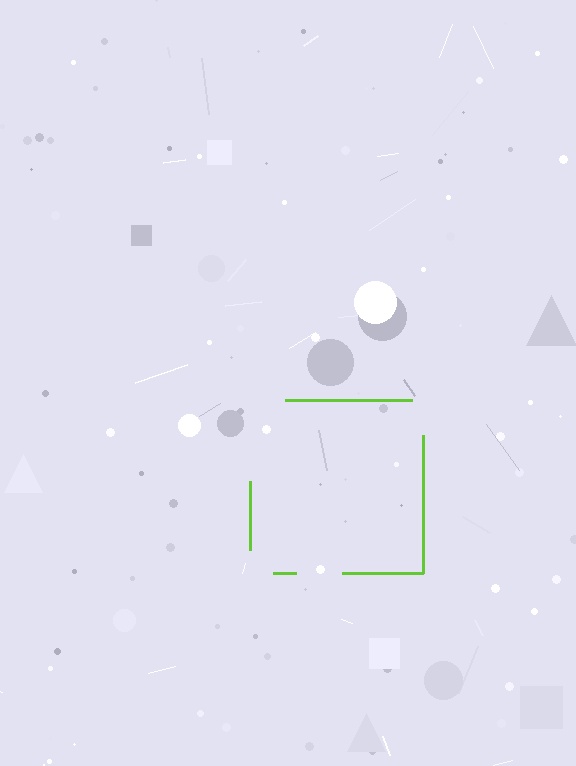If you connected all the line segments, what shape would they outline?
They would outline a square.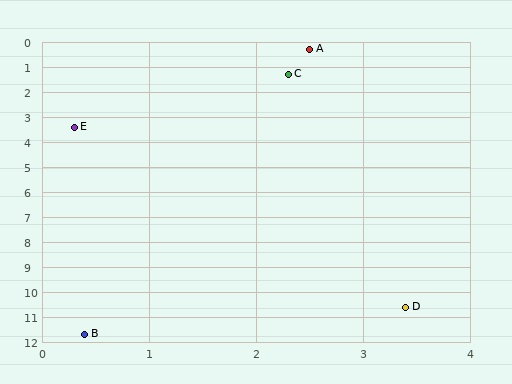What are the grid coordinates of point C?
Point C is at approximately (2.3, 1.3).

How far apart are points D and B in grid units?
Points D and B are about 3.2 grid units apart.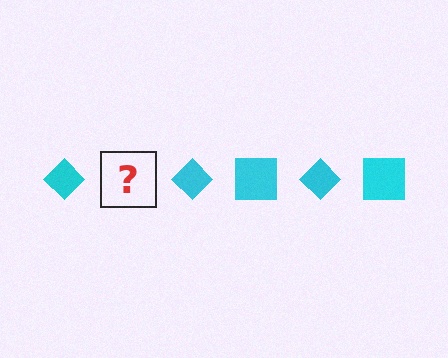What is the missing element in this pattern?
The missing element is a cyan square.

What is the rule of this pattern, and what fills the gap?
The rule is that the pattern cycles through diamond, square shapes in cyan. The gap should be filled with a cyan square.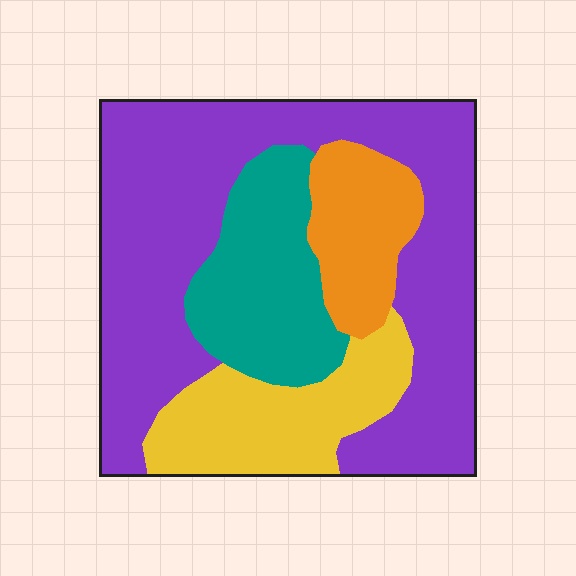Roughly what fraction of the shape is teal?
Teal takes up about one sixth (1/6) of the shape.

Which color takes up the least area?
Orange, at roughly 10%.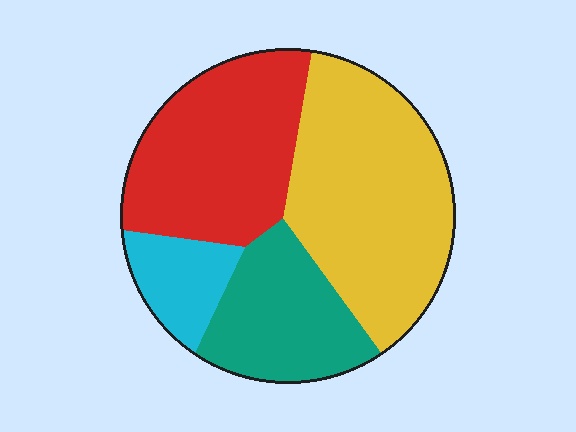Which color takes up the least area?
Cyan, at roughly 10%.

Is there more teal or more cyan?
Teal.